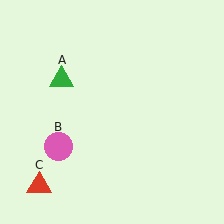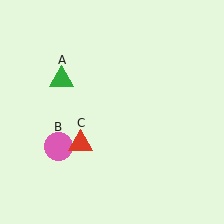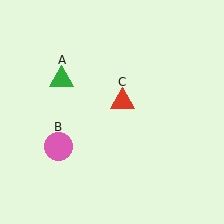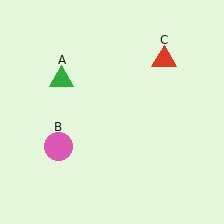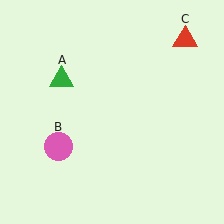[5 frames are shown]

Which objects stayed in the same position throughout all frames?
Green triangle (object A) and pink circle (object B) remained stationary.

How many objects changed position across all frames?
1 object changed position: red triangle (object C).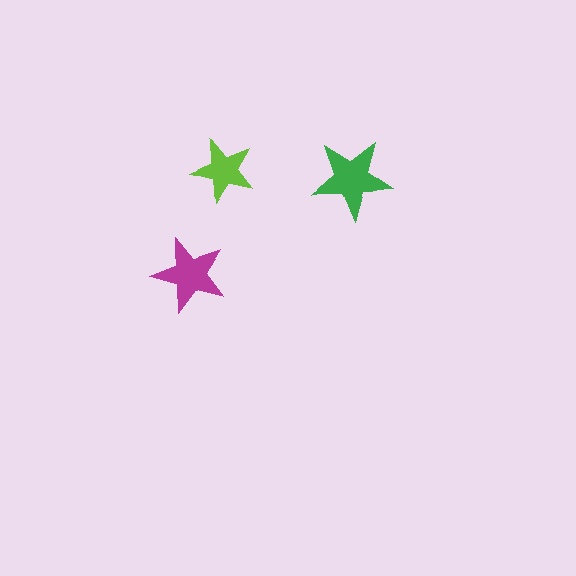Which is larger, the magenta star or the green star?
The green one.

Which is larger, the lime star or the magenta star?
The magenta one.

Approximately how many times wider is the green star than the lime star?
About 1.5 times wider.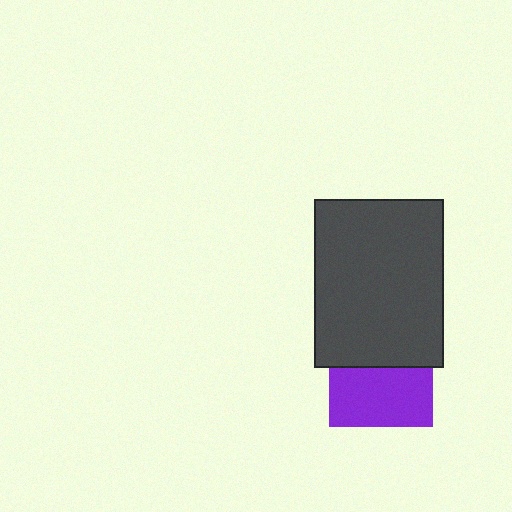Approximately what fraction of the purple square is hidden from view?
Roughly 42% of the purple square is hidden behind the dark gray rectangle.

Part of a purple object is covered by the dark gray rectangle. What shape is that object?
It is a square.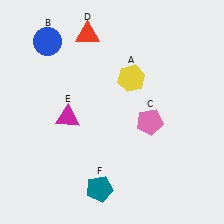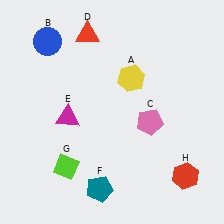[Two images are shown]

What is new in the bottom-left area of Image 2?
A lime diamond (G) was added in the bottom-left area of Image 2.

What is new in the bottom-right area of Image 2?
A red hexagon (H) was added in the bottom-right area of Image 2.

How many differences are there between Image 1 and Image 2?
There are 2 differences between the two images.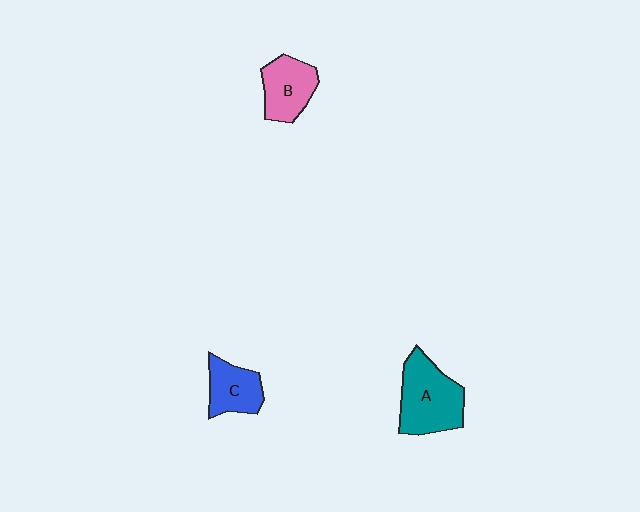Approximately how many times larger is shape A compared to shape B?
Approximately 1.5 times.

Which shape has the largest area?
Shape A (teal).